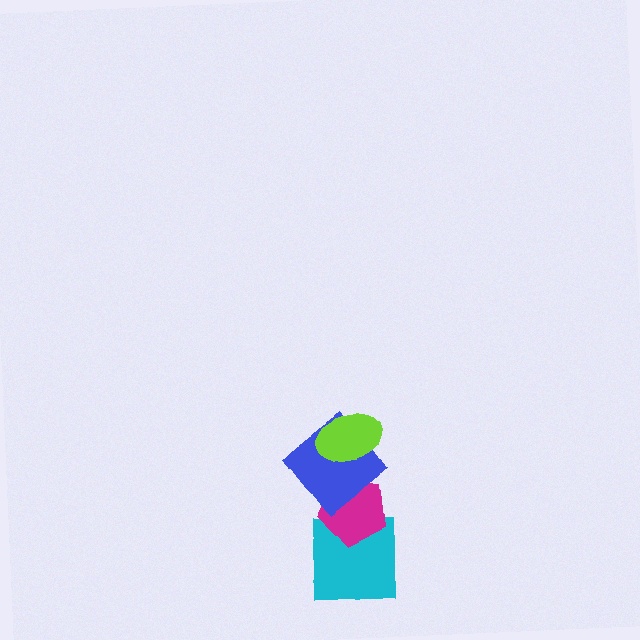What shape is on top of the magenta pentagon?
The blue diamond is on top of the magenta pentagon.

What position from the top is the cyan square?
The cyan square is 4th from the top.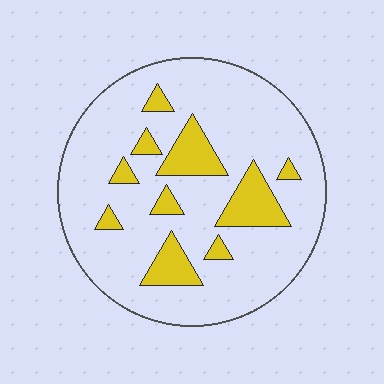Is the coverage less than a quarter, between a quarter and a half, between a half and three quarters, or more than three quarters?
Less than a quarter.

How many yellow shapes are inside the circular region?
10.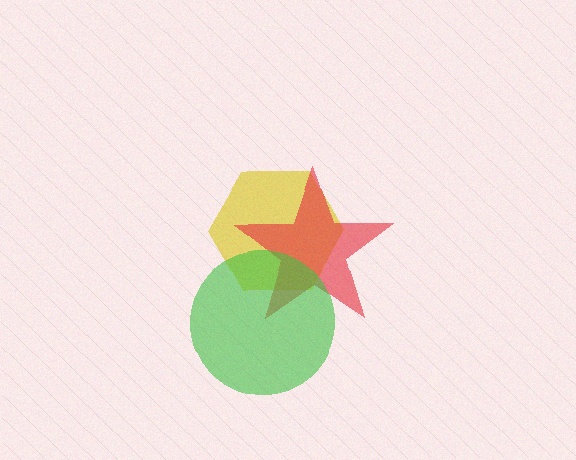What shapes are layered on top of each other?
The layered shapes are: a yellow hexagon, a red star, a green circle.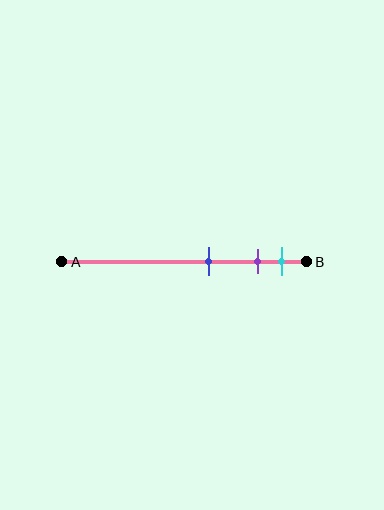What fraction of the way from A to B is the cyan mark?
The cyan mark is approximately 90% (0.9) of the way from A to B.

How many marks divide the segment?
There are 3 marks dividing the segment.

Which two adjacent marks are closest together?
The purple and cyan marks are the closest adjacent pair.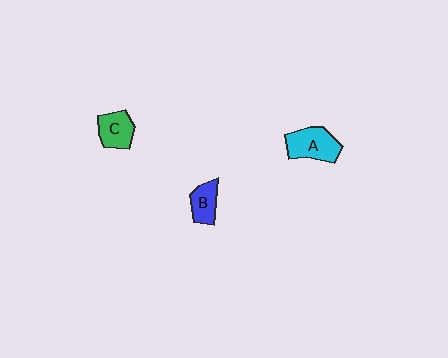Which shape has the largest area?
Shape A (cyan).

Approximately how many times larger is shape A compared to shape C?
Approximately 1.3 times.